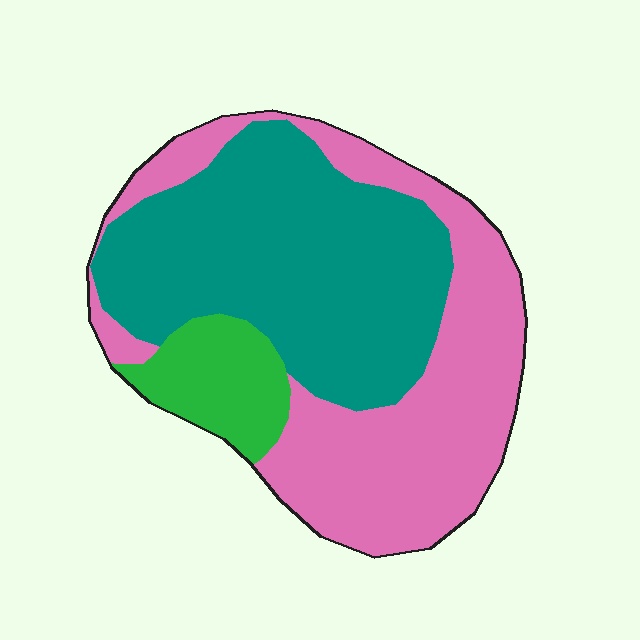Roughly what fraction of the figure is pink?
Pink takes up between a quarter and a half of the figure.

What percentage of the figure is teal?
Teal takes up about one half (1/2) of the figure.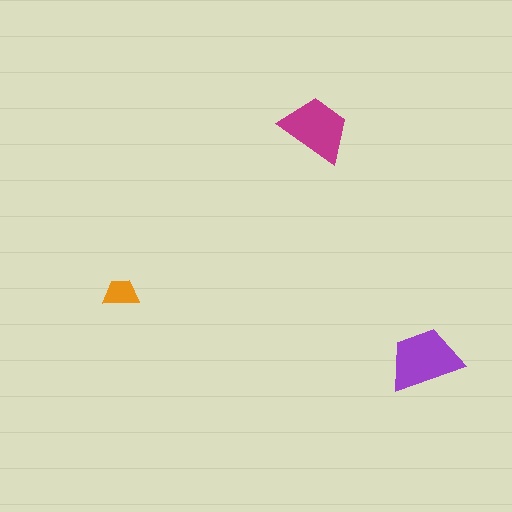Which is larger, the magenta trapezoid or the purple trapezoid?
The purple one.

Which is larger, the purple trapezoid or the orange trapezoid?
The purple one.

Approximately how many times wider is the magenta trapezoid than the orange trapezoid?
About 2 times wider.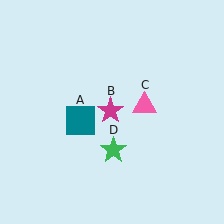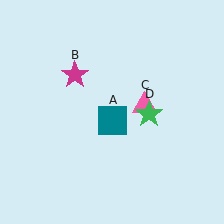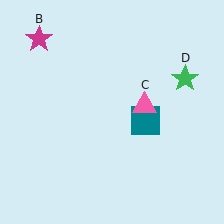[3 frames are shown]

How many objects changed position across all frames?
3 objects changed position: teal square (object A), magenta star (object B), green star (object D).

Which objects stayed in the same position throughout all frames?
Pink triangle (object C) remained stationary.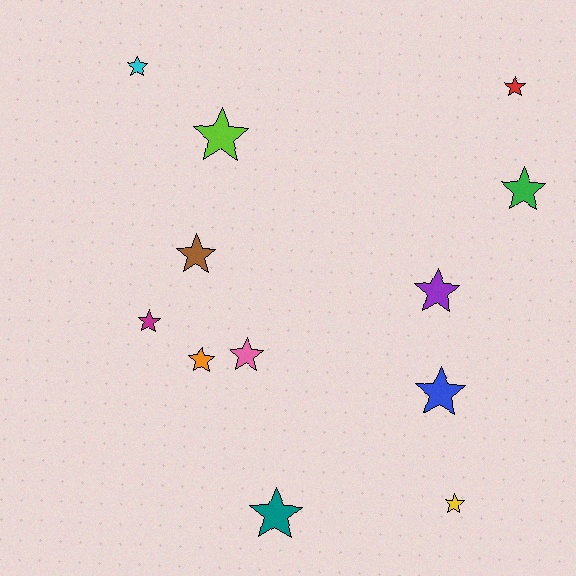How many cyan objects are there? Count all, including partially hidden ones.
There is 1 cyan object.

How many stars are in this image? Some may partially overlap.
There are 12 stars.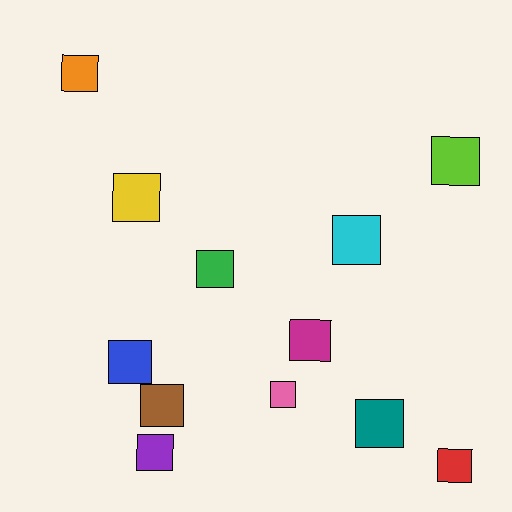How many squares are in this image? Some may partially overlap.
There are 12 squares.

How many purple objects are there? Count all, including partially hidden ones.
There is 1 purple object.